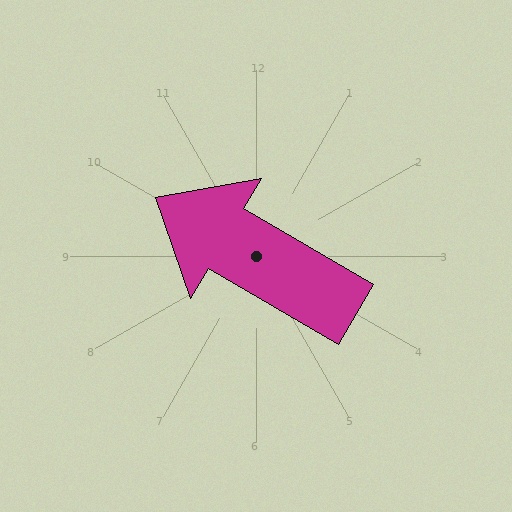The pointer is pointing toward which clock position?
Roughly 10 o'clock.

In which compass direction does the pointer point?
Northwest.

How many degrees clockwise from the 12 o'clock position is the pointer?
Approximately 300 degrees.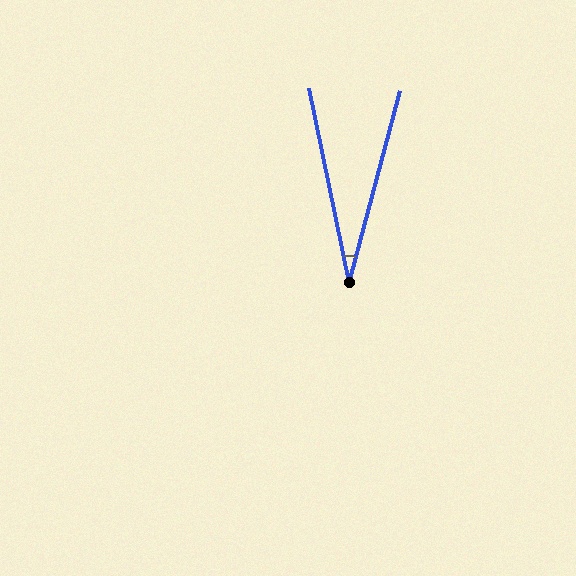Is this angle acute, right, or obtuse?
It is acute.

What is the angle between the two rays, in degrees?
Approximately 27 degrees.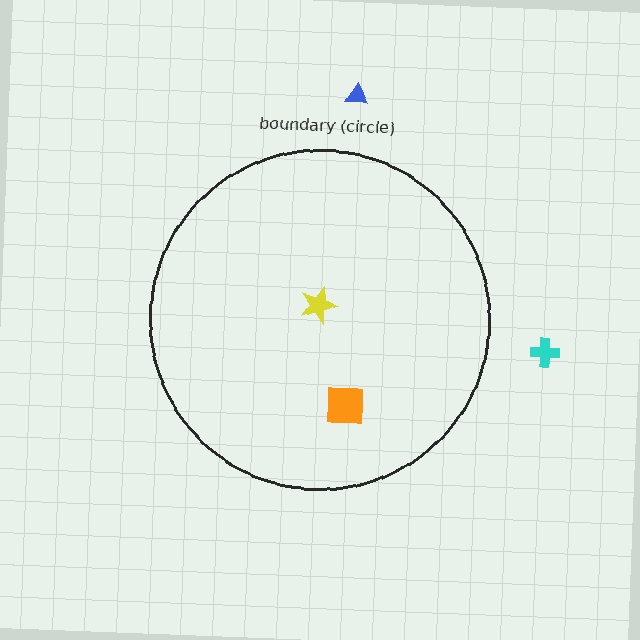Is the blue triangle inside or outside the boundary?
Outside.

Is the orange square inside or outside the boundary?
Inside.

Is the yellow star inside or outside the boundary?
Inside.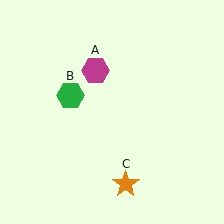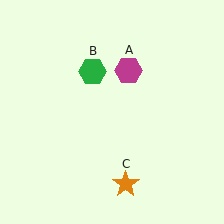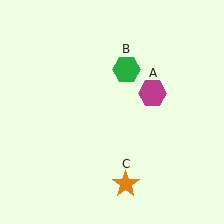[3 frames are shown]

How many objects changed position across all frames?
2 objects changed position: magenta hexagon (object A), green hexagon (object B).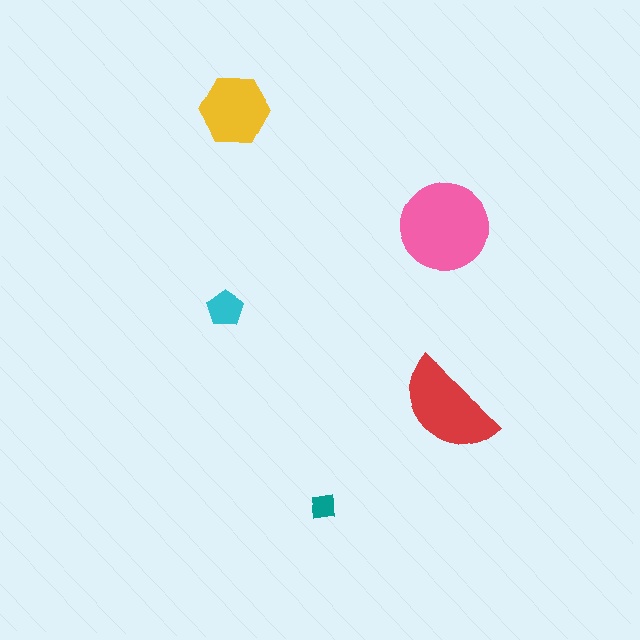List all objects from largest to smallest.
The pink circle, the red semicircle, the yellow hexagon, the cyan pentagon, the teal square.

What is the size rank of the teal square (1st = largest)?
5th.